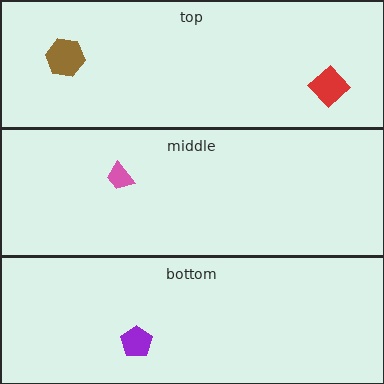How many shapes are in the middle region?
1.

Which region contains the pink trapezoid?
The middle region.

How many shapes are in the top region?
2.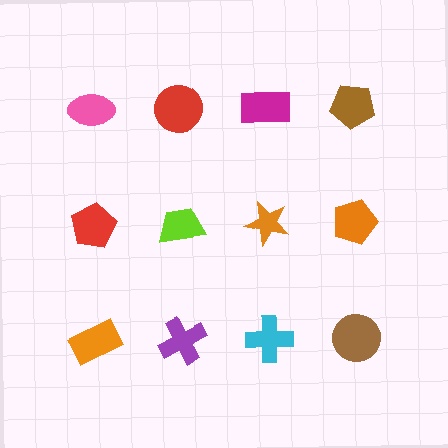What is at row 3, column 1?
An orange rectangle.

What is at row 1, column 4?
A brown pentagon.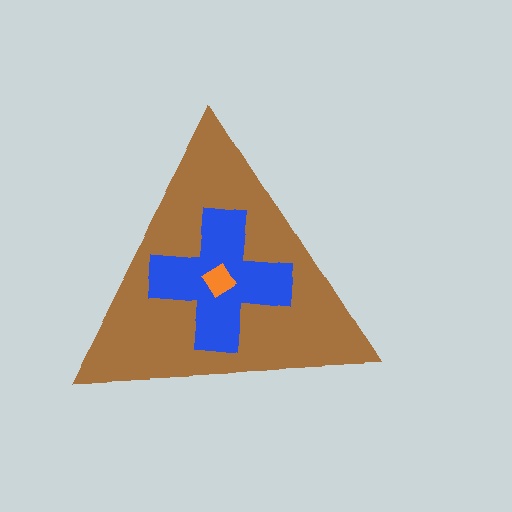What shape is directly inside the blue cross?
The orange diamond.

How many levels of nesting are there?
3.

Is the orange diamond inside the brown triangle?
Yes.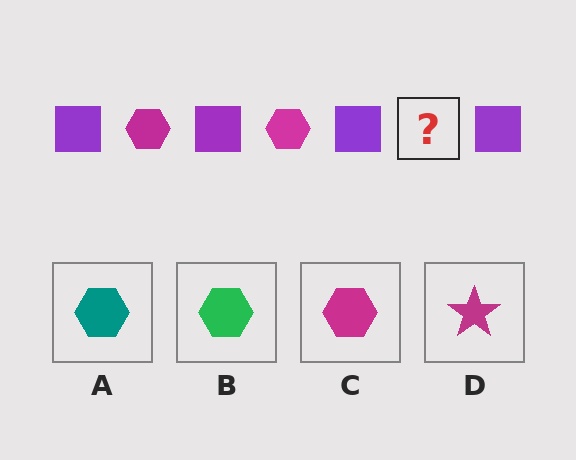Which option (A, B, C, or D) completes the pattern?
C.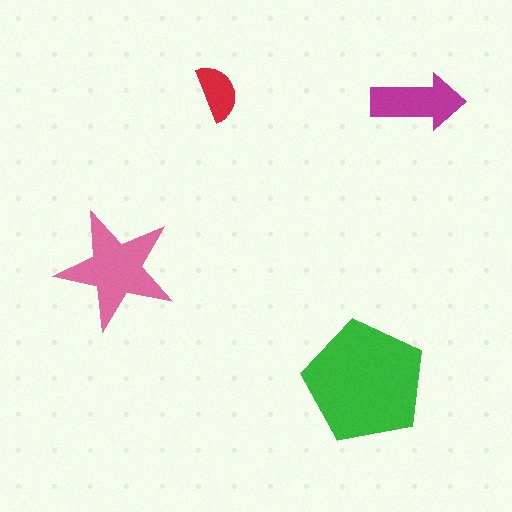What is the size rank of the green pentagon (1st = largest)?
1st.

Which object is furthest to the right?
The magenta arrow is rightmost.